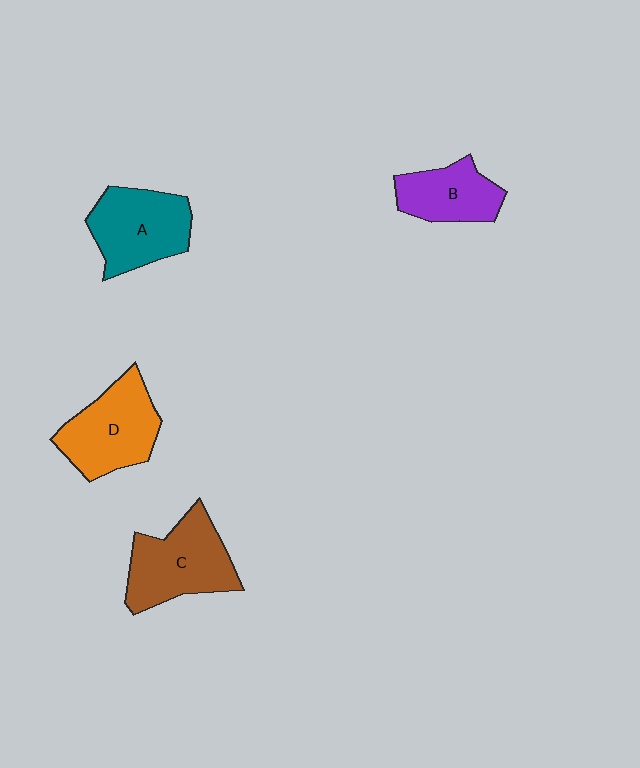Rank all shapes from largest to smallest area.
From largest to smallest: C (brown), D (orange), A (teal), B (purple).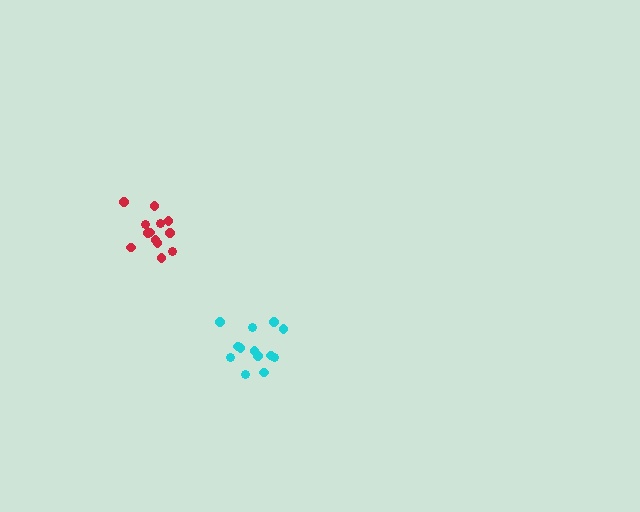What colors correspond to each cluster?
The clusters are colored: cyan, red.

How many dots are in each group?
Group 1: 13 dots, Group 2: 13 dots (26 total).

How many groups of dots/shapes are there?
There are 2 groups.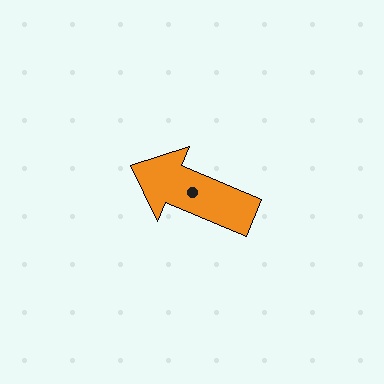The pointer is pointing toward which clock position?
Roughly 10 o'clock.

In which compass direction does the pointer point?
Northwest.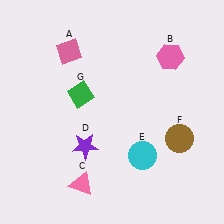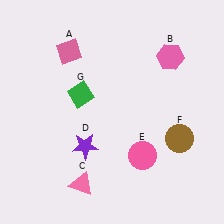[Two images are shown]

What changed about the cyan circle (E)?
In Image 1, E is cyan. In Image 2, it changed to pink.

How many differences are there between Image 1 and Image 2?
There is 1 difference between the two images.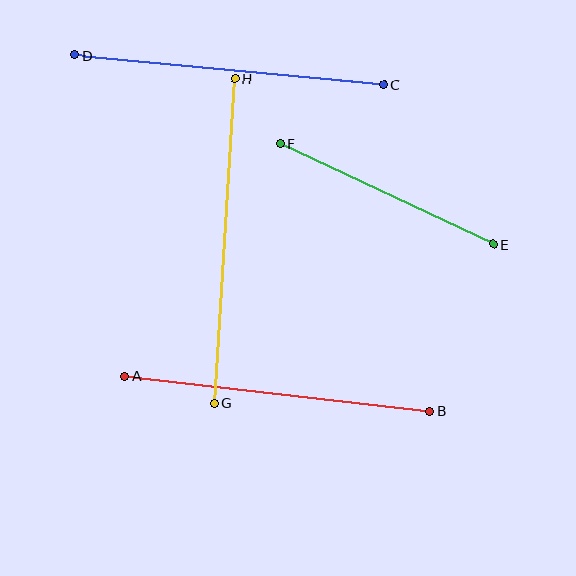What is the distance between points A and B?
The distance is approximately 307 pixels.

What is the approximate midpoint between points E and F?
The midpoint is at approximately (387, 194) pixels.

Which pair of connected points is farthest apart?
Points G and H are farthest apart.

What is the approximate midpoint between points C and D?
The midpoint is at approximately (229, 70) pixels.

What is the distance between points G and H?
The distance is approximately 325 pixels.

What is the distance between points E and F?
The distance is approximately 235 pixels.